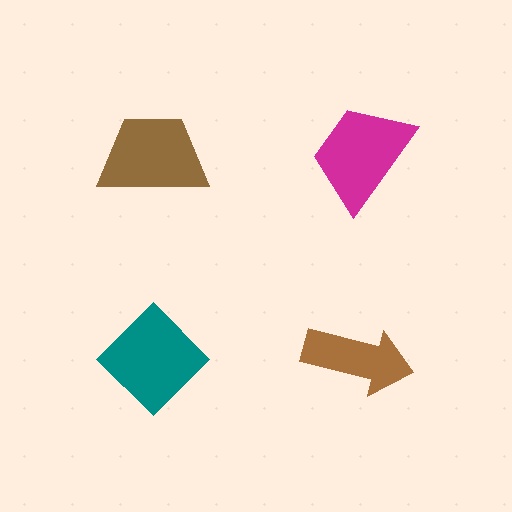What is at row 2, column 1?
A teal diamond.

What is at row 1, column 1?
A brown trapezoid.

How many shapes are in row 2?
2 shapes.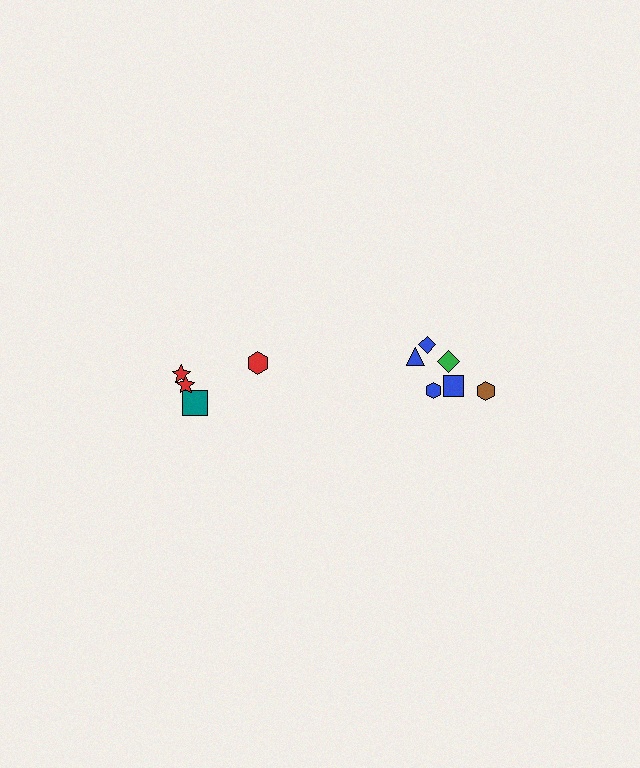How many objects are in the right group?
There are 6 objects.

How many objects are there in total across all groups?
There are 10 objects.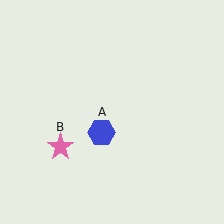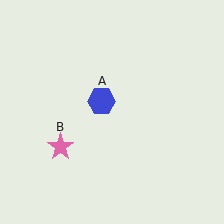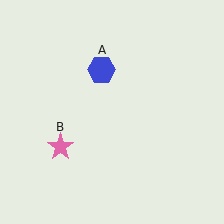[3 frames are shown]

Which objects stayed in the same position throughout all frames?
Pink star (object B) remained stationary.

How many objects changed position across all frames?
1 object changed position: blue hexagon (object A).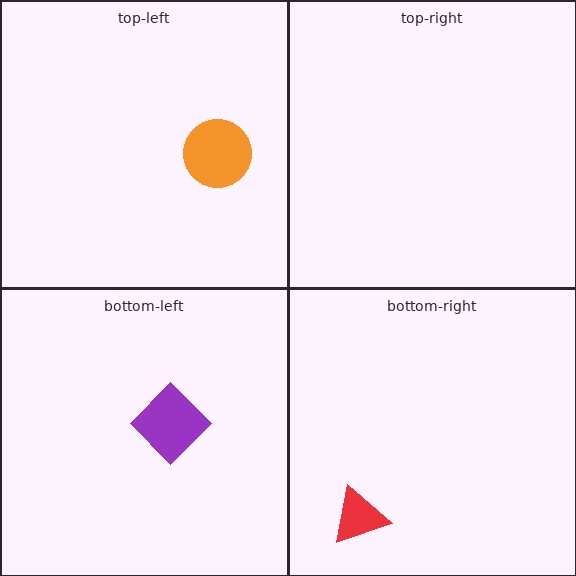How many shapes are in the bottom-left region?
1.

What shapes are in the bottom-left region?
The purple diamond.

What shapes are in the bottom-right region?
The red triangle.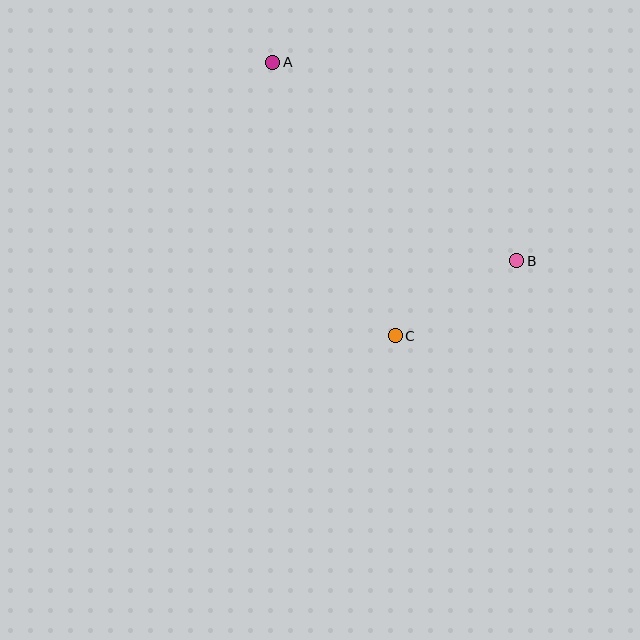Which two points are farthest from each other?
Points A and B are farthest from each other.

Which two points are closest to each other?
Points B and C are closest to each other.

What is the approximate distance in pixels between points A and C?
The distance between A and C is approximately 299 pixels.